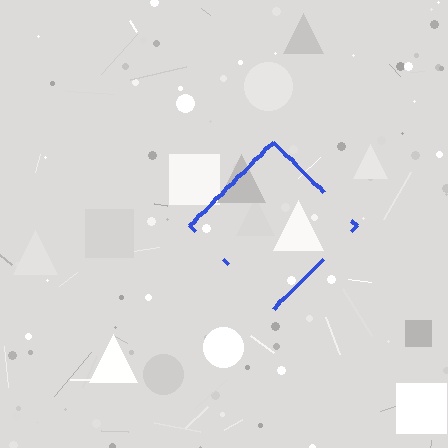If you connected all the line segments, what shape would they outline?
They would outline a diamond.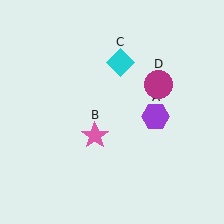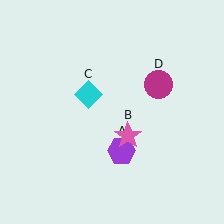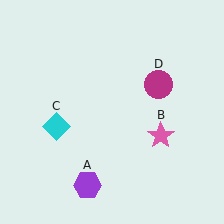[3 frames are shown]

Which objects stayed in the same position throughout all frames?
Magenta circle (object D) remained stationary.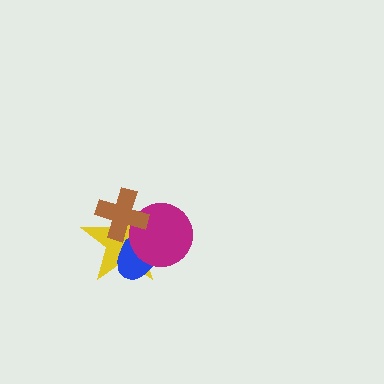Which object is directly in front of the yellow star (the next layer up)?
The blue ellipse is directly in front of the yellow star.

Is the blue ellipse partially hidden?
Yes, it is partially covered by another shape.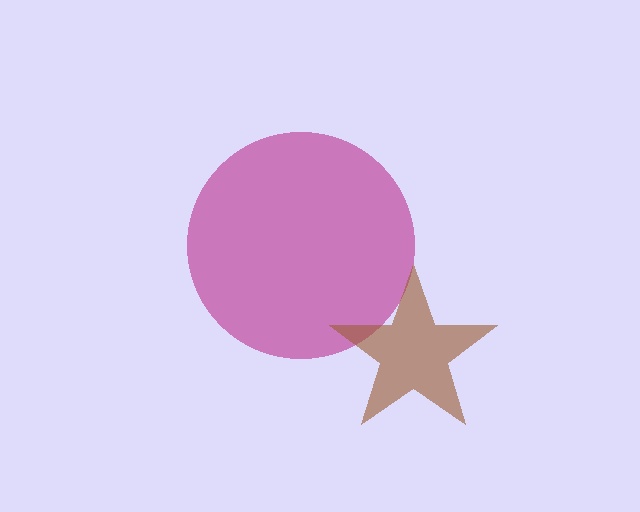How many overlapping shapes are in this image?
There are 2 overlapping shapes in the image.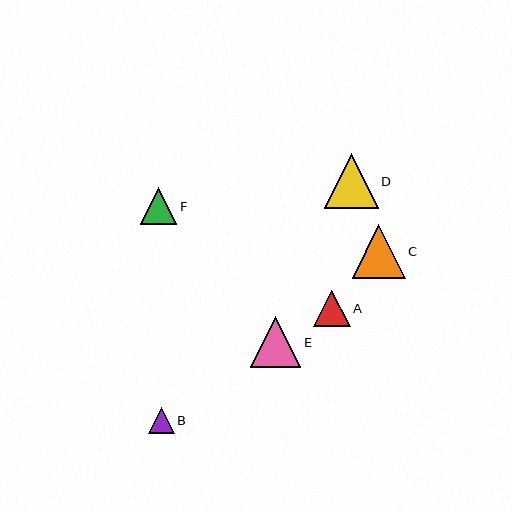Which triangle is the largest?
Triangle D is the largest with a size of approximately 54 pixels.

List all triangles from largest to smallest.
From largest to smallest: D, C, E, F, A, B.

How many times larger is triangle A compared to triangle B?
Triangle A is approximately 1.4 times the size of triangle B.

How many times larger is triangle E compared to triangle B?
Triangle E is approximately 1.9 times the size of triangle B.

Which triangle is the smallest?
Triangle B is the smallest with a size of approximately 26 pixels.